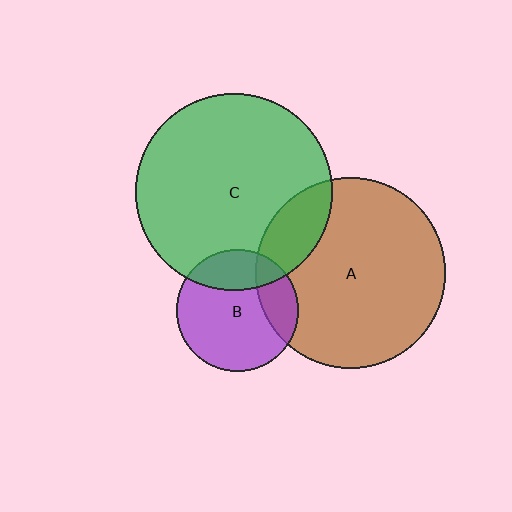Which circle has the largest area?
Circle C (green).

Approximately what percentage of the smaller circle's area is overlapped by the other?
Approximately 15%.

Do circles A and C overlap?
Yes.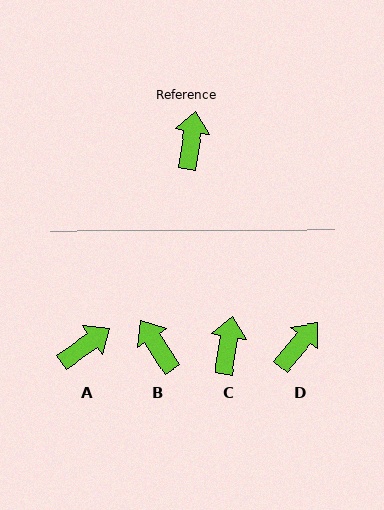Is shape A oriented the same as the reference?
No, it is off by about 46 degrees.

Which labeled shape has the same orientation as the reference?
C.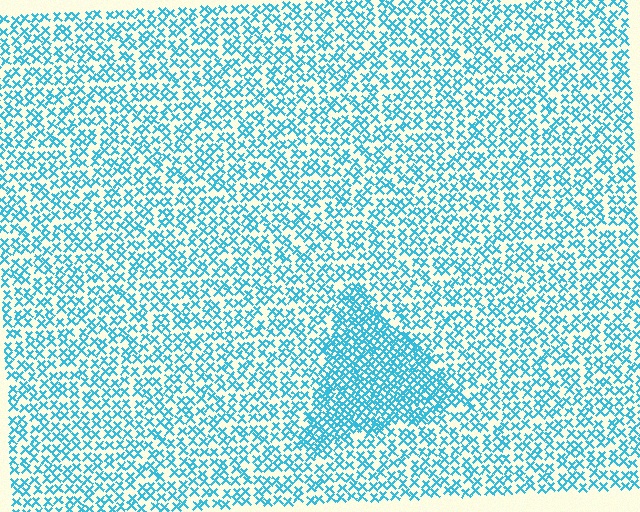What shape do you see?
I see a triangle.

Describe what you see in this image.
The image contains small cyan elements arranged at two different densities. A triangle-shaped region is visible where the elements are more densely packed than the surrounding area.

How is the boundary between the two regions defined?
The boundary is defined by a change in element density (approximately 2.0x ratio). All elements are the same color, size, and shape.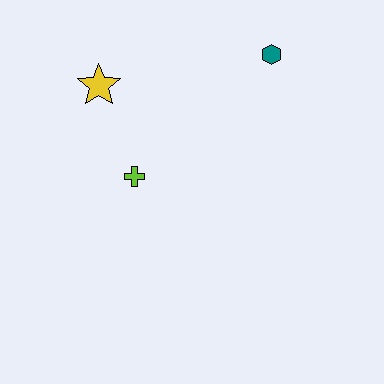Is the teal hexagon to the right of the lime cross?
Yes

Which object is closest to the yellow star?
The lime cross is closest to the yellow star.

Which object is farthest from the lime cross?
The teal hexagon is farthest from the lime cross.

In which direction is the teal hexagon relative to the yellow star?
The teal hexagon is to the right of the yellow star.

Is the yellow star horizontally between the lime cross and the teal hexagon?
No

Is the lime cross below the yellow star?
Yes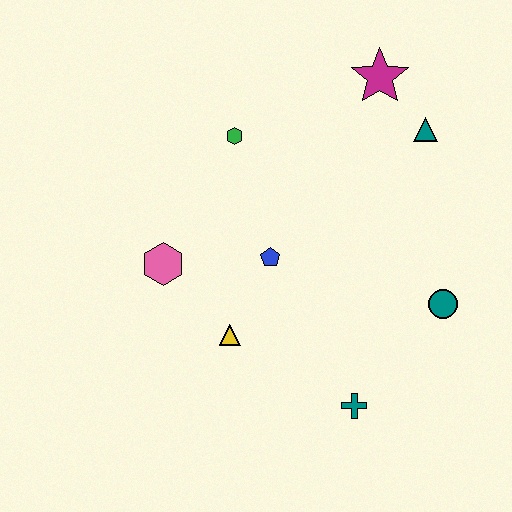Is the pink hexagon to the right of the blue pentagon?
No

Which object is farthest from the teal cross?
The magenta star is farthest from the teal cross.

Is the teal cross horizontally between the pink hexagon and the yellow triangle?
No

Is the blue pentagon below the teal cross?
No